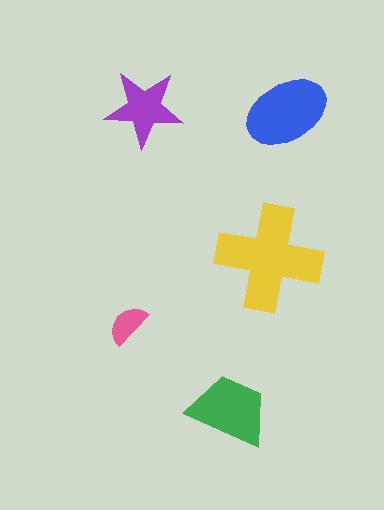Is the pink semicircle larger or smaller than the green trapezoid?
Smaller.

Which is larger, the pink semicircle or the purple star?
The purple star.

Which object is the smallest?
The pink semicircle.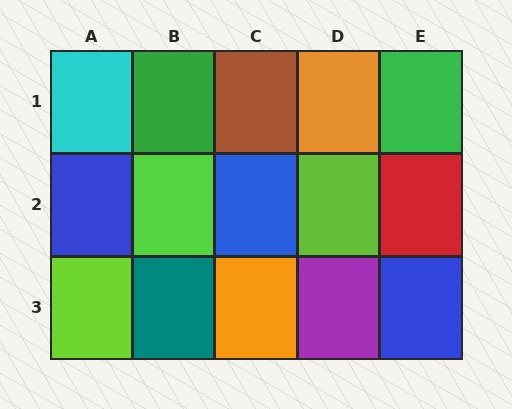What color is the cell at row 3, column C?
Orange.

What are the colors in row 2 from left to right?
Blue, lime, blue, lime, red.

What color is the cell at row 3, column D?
Purple.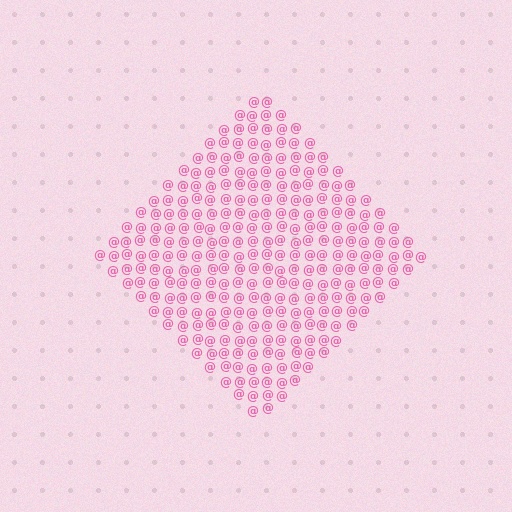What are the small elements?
The small elements are at signs.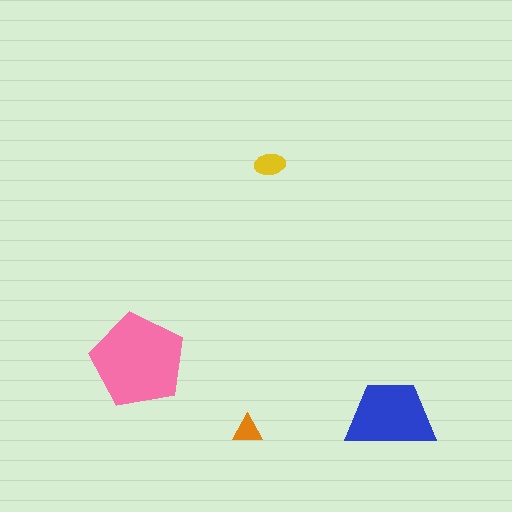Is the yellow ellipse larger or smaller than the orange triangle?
Larger.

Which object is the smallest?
The orange triangle.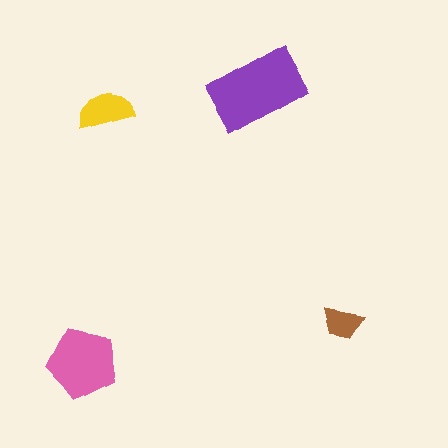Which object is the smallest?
The brown trapezoid.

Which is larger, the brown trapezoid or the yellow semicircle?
The yellow semicircle.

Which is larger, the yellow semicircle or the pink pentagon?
The pink pentagon.